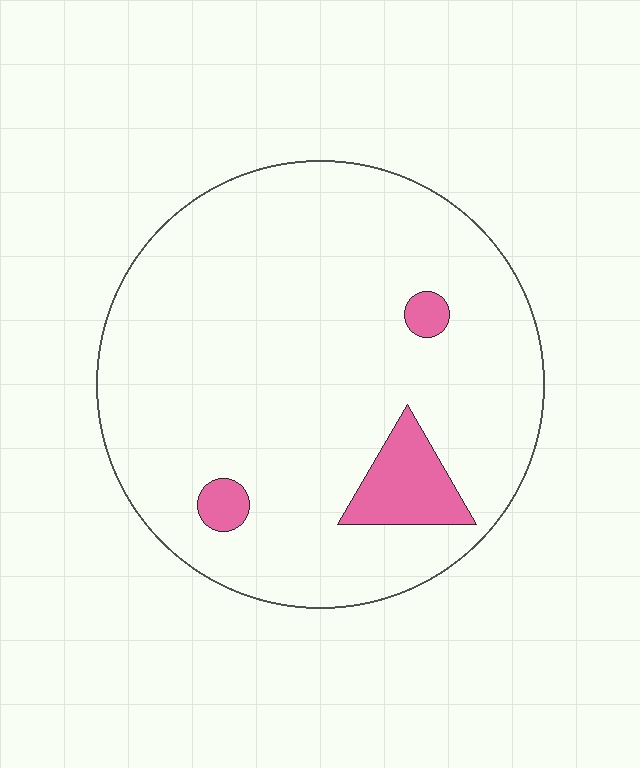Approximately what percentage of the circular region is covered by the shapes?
Approximately 10%.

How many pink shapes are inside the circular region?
3.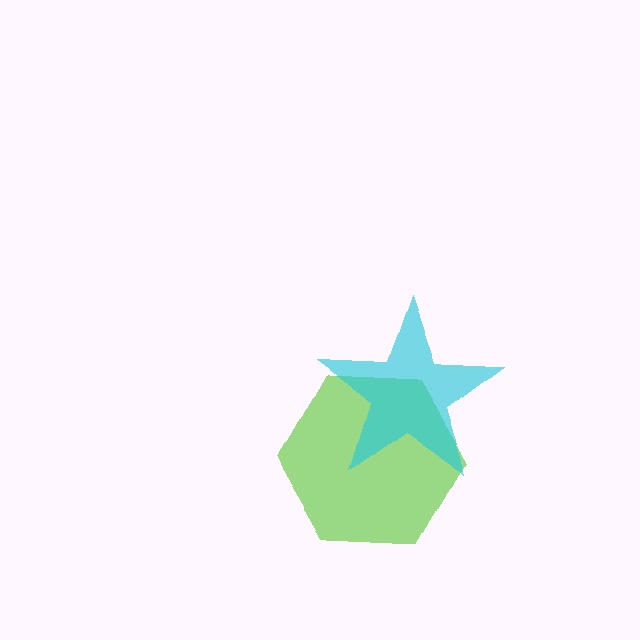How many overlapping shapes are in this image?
There are 2 overlapping shapes in the image.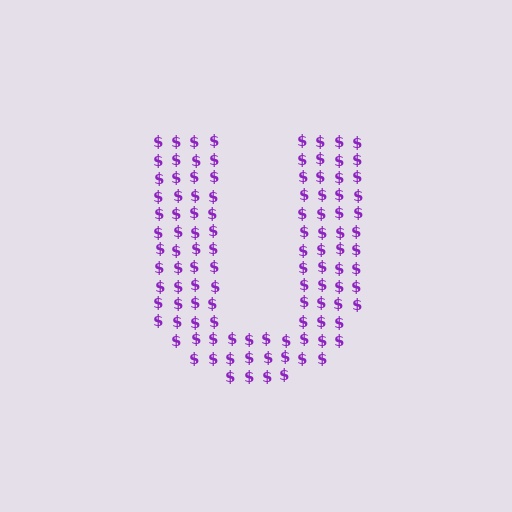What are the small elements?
The small elements are dollar signs.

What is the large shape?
The large shape is the letter U.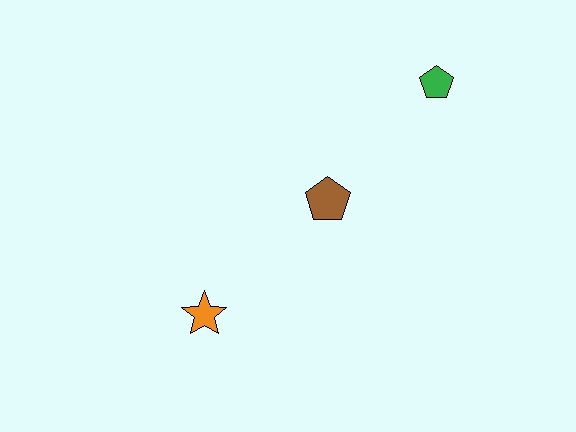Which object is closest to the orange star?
The brown pentagon is closest to the orange star.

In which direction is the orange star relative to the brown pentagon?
The orange star is to the left of the brown pentagon.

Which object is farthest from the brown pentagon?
The orange star is farthest from the brown pentagon.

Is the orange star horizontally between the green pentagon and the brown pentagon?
No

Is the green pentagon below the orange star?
No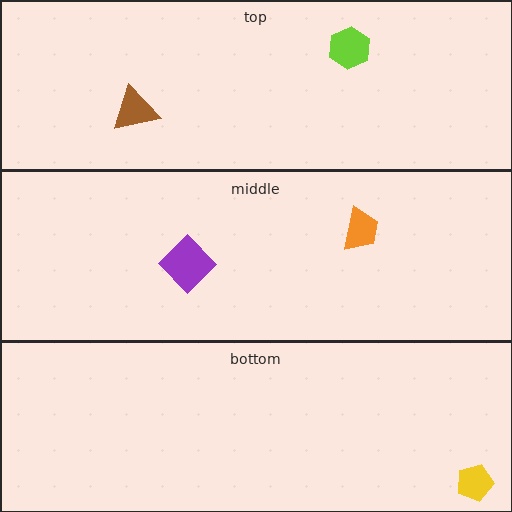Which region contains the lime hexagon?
The top region.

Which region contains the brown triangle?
The top region.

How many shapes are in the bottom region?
1.